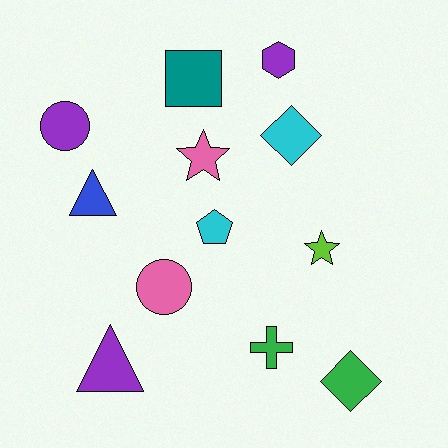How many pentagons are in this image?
There is 1 pentagon.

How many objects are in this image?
There are 12 objects.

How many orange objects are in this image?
There are no orange objects.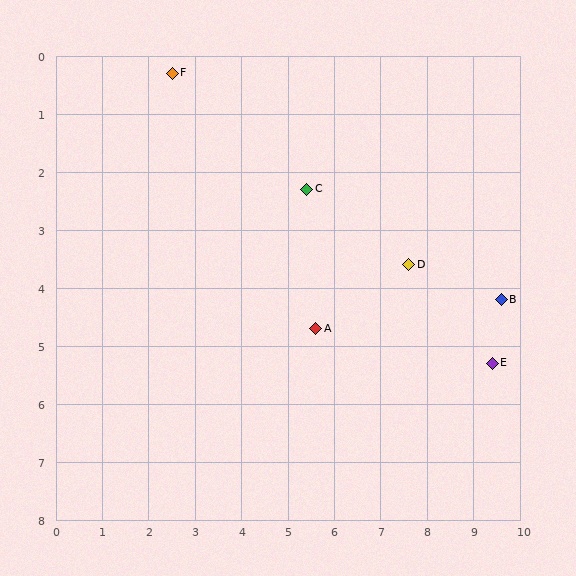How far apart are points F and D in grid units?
Points F and D are about 6.1 grid units apart.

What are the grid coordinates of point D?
Point D is at approximately (7.6, 3.6).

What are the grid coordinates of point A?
Point A is at approximately (5.6, 4.7).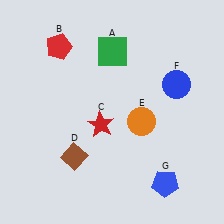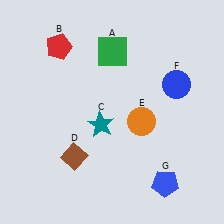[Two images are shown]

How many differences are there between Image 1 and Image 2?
There is 1 difference between the two images.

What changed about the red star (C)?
In Image 1, C is red. In Image 2, it changed to teal.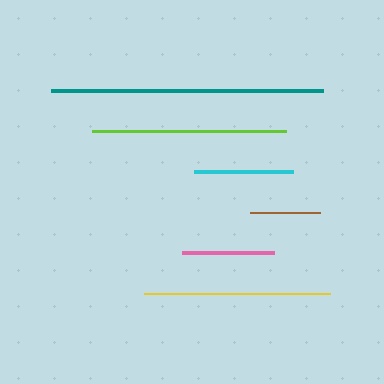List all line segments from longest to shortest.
From longest to shortest: teal, lime, yellow, cyan, pink, brown.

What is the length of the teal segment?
The teal segment is approximately 272 pixels long.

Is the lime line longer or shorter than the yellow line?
The lime line is longer than the yellow line.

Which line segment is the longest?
The teal line is the longest at approximately 272 pixels.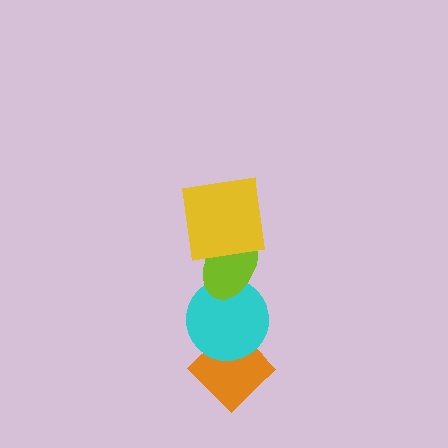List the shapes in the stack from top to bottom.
From top to bottom: the yellow square, the lime ellipse, the cyan circle, the orange diamond.